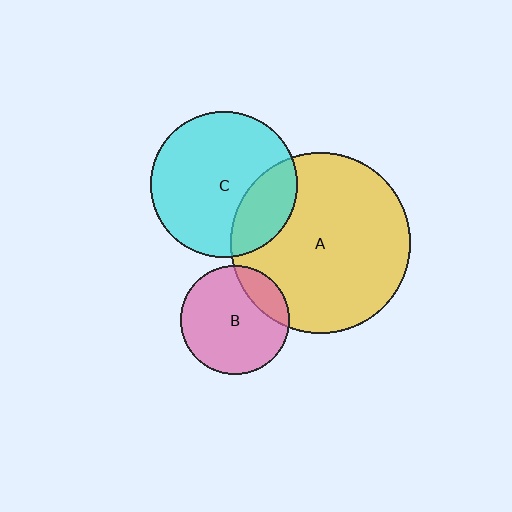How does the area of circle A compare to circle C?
Approximately 1.5 times.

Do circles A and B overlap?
Yes.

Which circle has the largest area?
Circle A (yellow).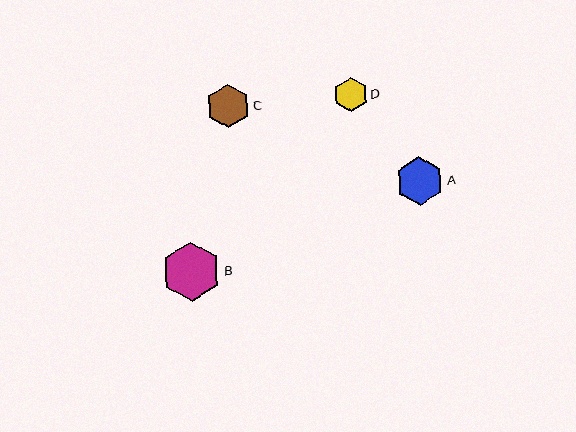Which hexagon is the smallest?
Hexagon D is the smallest with a size of approximately 34 pixels.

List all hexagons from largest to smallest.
From largest to smallest: B, A, C, D.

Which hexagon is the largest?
Hexagon B is the largest with a size of approximately 59 pixels.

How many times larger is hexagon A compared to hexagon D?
Hexagon A is approximately 1.4 times the size of hexagon D.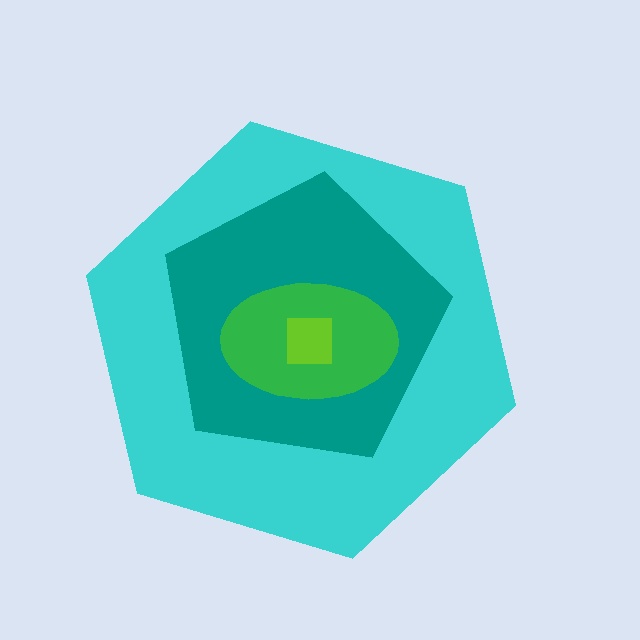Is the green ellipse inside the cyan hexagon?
Yes.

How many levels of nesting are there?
4.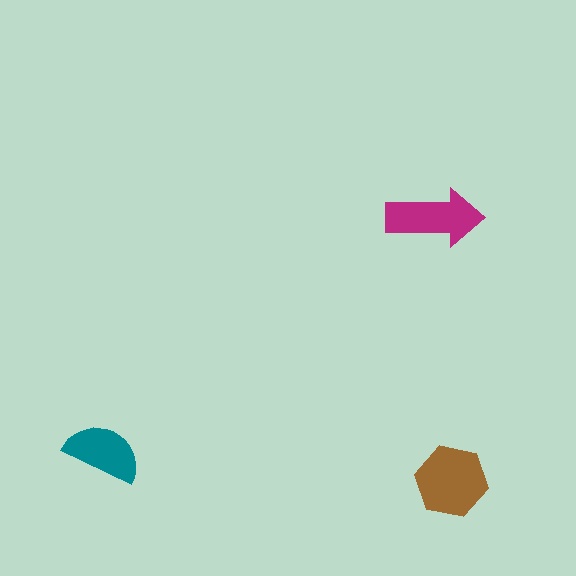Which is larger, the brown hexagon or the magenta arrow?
The brown hexagon.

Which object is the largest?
The brown hexagon.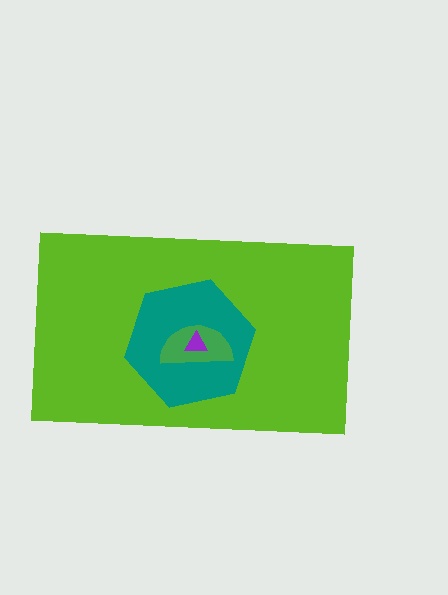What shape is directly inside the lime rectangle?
The teal hexagon.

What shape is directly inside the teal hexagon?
The green semicircle.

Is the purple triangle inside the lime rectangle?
Yes.